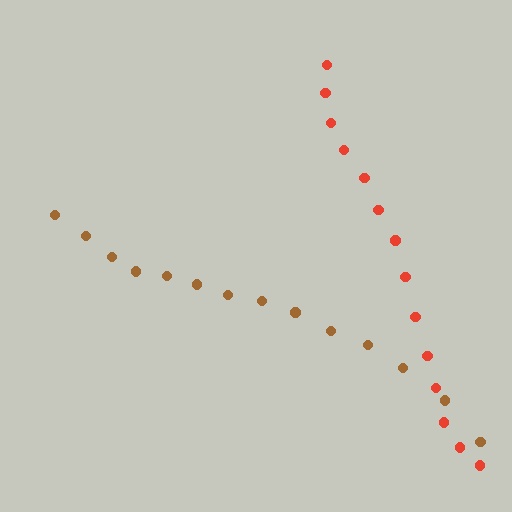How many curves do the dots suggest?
There are 2 distinct paths.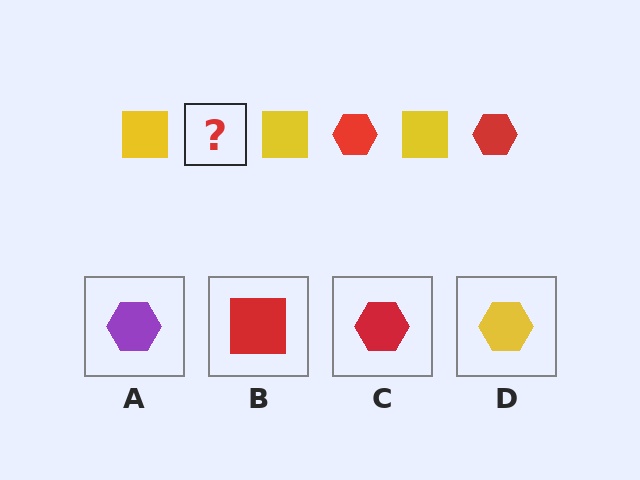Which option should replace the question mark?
Option C.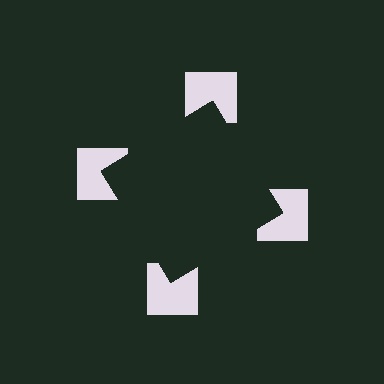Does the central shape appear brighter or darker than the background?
It typically appears slightly darker than the background, even though no actual brightness change is drawn.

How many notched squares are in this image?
There are 4 — one at each vertex of the illusory square.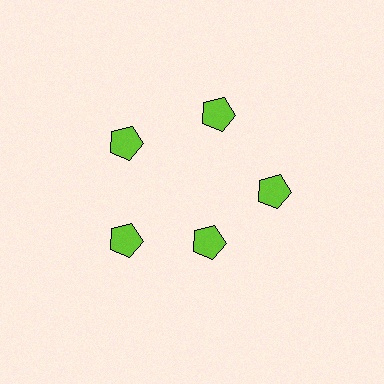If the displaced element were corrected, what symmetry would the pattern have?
It would have 5-fold rotational symmetry — the pattern would map onto itself every 72 degrees.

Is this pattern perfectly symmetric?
No. The 5 lime pentagons are arranged in a ring, but one element near the 5 o'clock position is pulled inward toward the center, breaking the 5-fold rotational symmetry.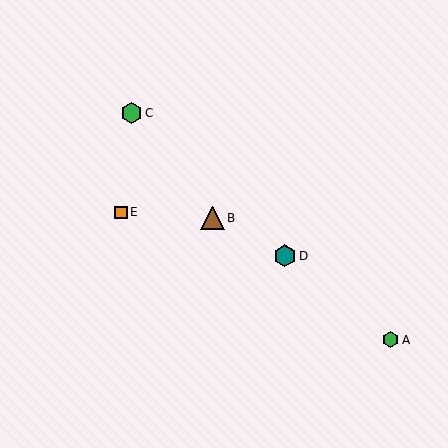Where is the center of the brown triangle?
The center of the brown triangle is at (212, 218).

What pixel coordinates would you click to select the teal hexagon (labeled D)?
Click at (285, 256) to select the teal hexagon D.